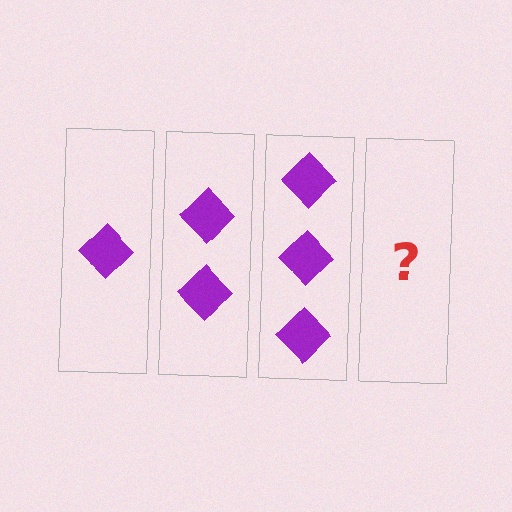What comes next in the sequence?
The next element should be 4 diamonds.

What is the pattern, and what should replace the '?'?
The pattern is that each step adds one more diamond. The '?' should be 4 diamonds.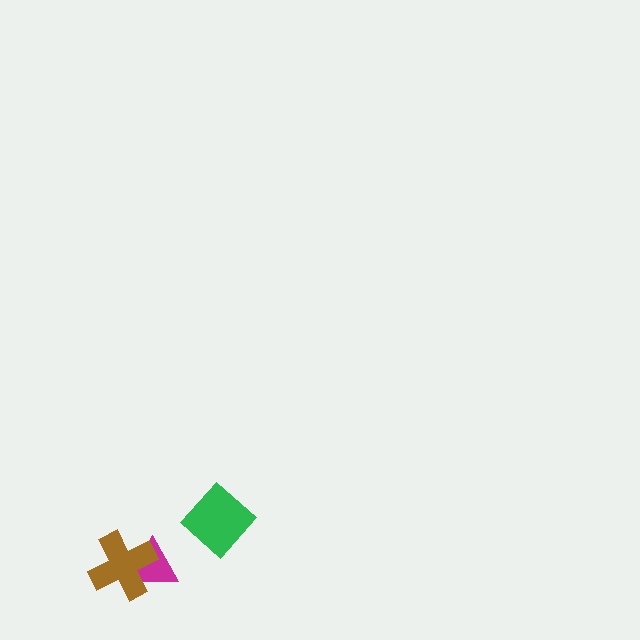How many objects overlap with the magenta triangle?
1 object overlaps with the magenta triangle.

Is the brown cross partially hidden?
No, no other shape covers it.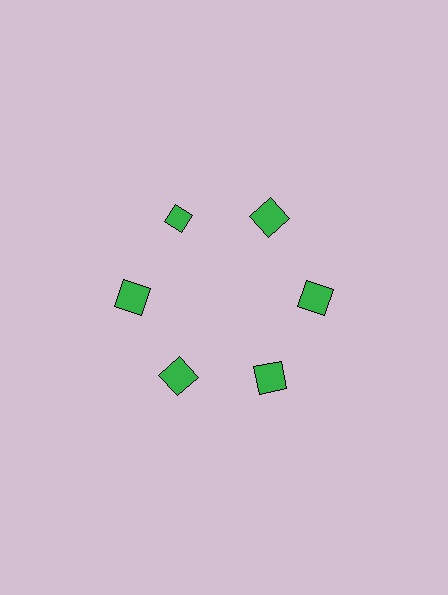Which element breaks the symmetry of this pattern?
The green diamond at roughly the 11 o'clock position breaks the symmetry. All other shapes are green squares.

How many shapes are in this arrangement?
There are 6 shapes arranged in a ring pattern.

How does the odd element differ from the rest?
It has a different shape: diamond instead of square.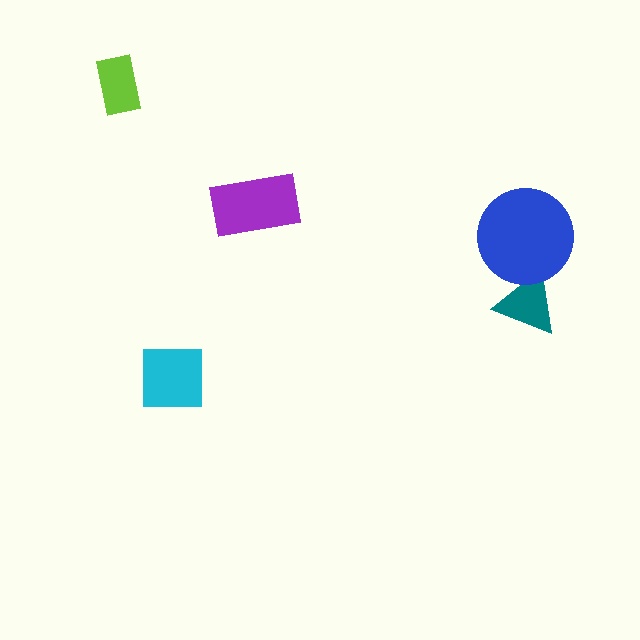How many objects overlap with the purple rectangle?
0 objects overlap with the purple rectangle.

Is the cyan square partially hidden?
No, no other shape covers it.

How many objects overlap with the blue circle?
1 object overlaps with the blue circle.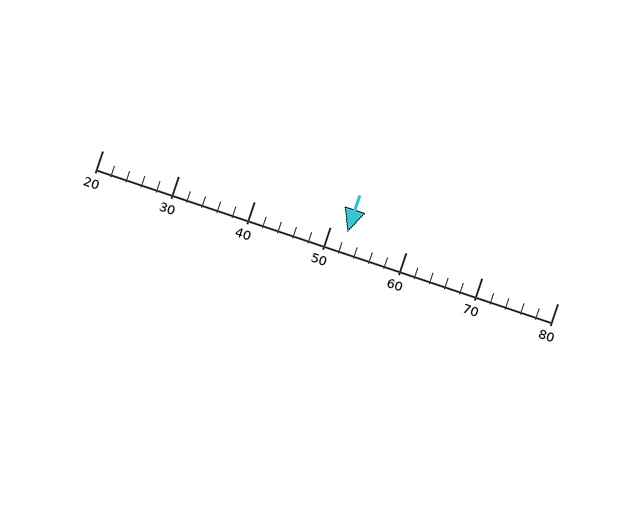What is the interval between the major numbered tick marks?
The major tick marks are spaced 10 units apart.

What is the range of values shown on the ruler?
The ruler shows values from 20 to 80.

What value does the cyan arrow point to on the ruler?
The cyan arrow points to approximately 52.